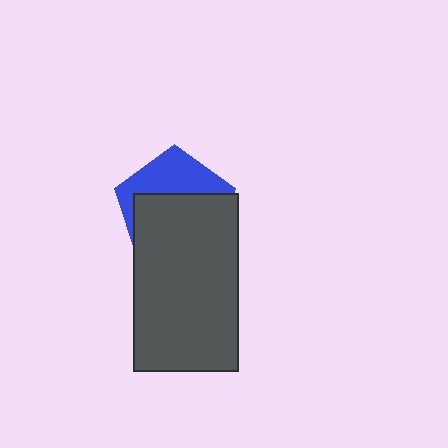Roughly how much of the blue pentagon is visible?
A small part of it is visible (roughly 39%).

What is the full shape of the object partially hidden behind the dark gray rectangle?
The partially hidden object is a blue pentagon.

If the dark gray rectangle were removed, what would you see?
You would see the complete blue pentagon.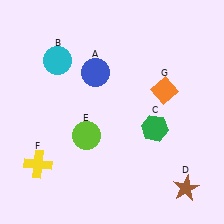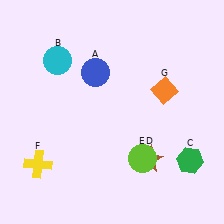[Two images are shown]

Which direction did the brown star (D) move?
The brown star (D) moved left.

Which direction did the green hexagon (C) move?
The green hexagon (C) moved right.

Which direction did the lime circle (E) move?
The lime circle (E) moved right.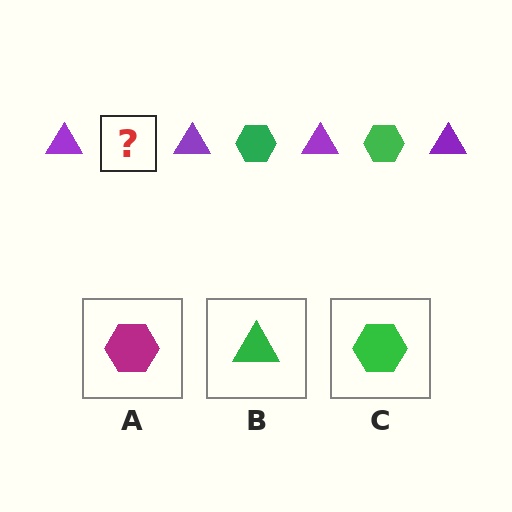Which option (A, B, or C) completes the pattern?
C.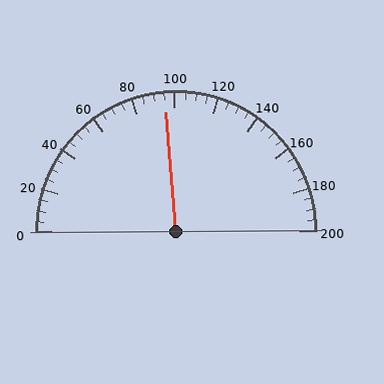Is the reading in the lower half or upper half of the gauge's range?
The reading is in the lower half of the range (0 to 200).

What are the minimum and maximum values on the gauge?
The gauge ranges from 0 to 200.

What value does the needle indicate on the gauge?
The needle indicates approximately 95.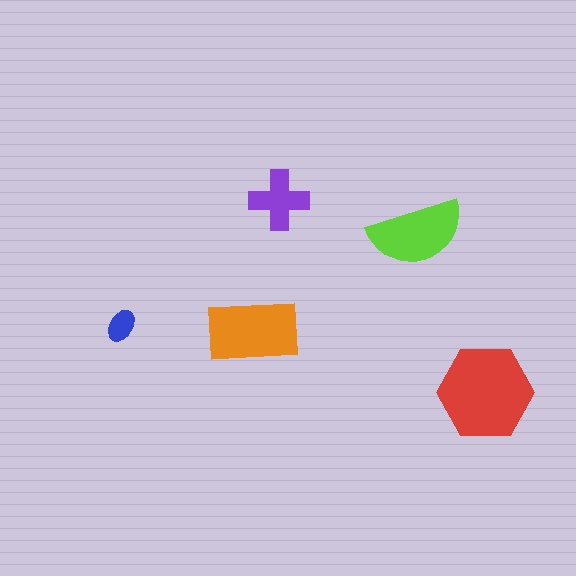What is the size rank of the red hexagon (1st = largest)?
1st.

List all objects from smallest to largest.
The blue ellipse, the purple cross, the lime semicircle, the orange rectangle, the red hexagon.